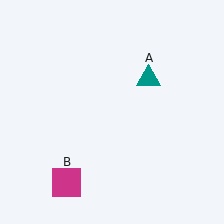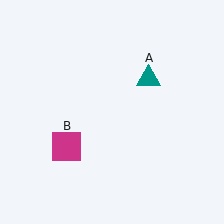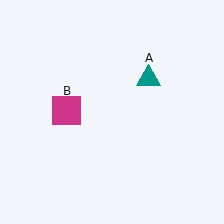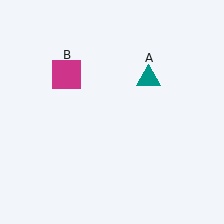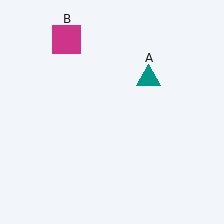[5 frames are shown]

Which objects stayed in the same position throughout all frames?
Teal triangle (object A) remained stationary.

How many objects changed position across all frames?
1 object changed position: magenta square (object B).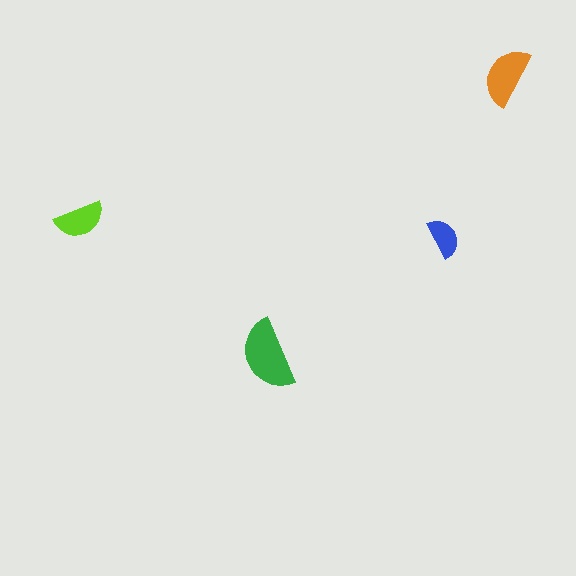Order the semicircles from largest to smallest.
the green one, the orange one, the lime one, the blue one.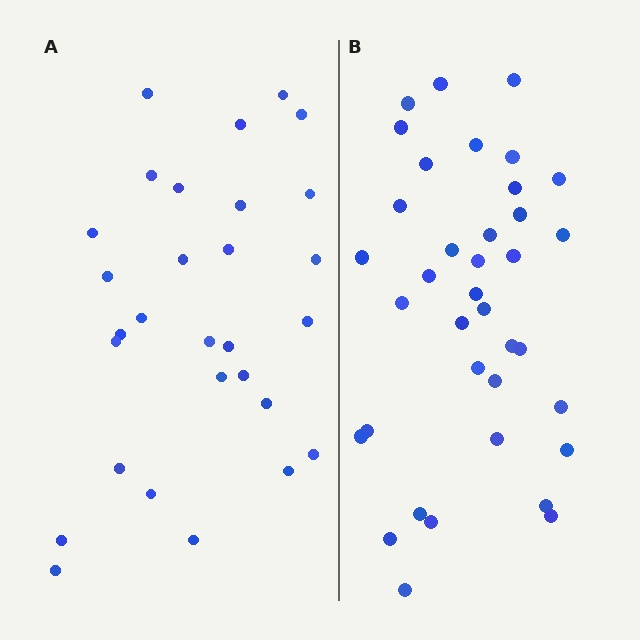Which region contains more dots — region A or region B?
Region B (the right region) has more dots.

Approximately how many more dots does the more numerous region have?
Region B has roughly 8 or so more dots than region A.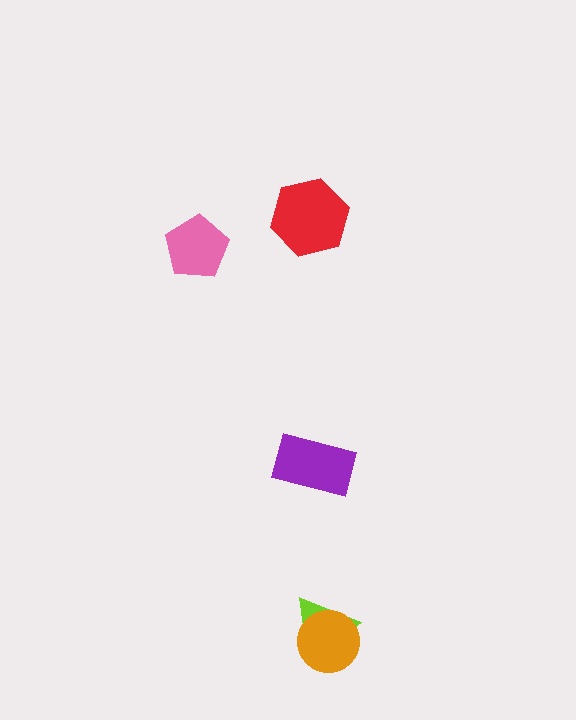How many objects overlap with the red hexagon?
0 objects overlap with the red hexagon.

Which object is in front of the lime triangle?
The orange circle is in front of the lime triangle.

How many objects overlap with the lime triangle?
1 object overlaps with the lime triangle.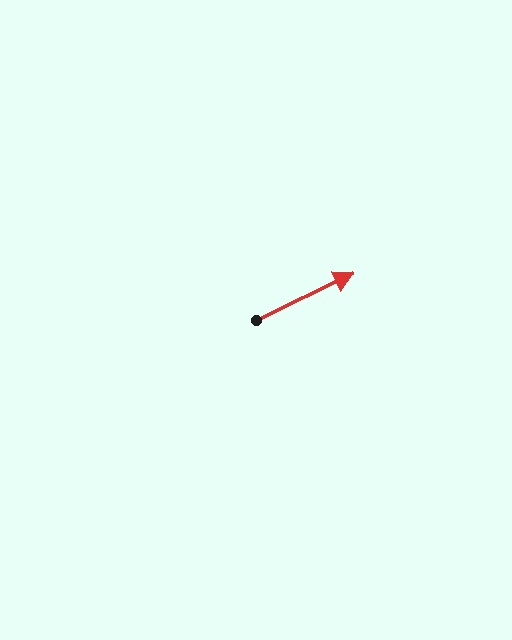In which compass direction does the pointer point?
Northeast.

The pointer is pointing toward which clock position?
Roughly 2 o'clock.